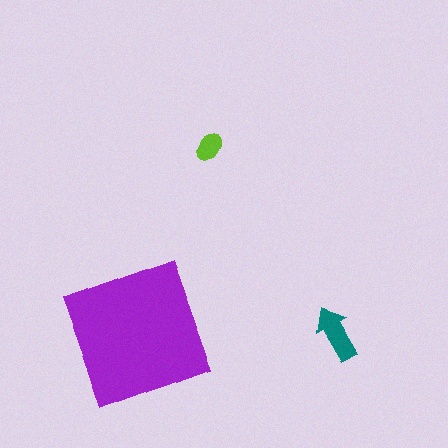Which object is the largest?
The purple square.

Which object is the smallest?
The lime ellipse.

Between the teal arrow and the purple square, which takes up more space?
The purple square.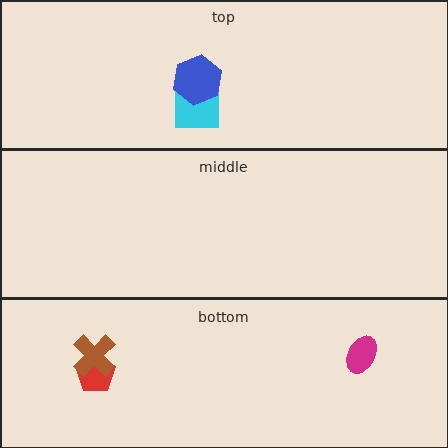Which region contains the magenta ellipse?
The bottom region.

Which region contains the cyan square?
The top region.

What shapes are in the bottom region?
The red pentagon, the magenta ellipse, the brown cross.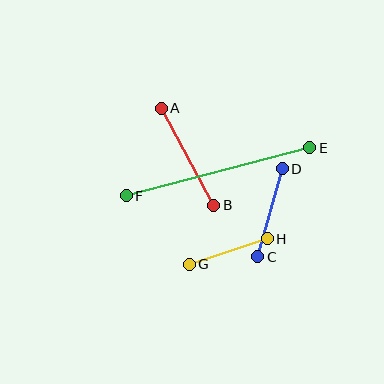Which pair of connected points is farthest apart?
Points E and F are farthest apart.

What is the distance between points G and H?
The distance is approximately 82 pixels.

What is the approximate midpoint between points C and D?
The midpoint is at approximately (270, 213) pixels.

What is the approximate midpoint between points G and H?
The midpoint is at approximately (228, 251) pixels.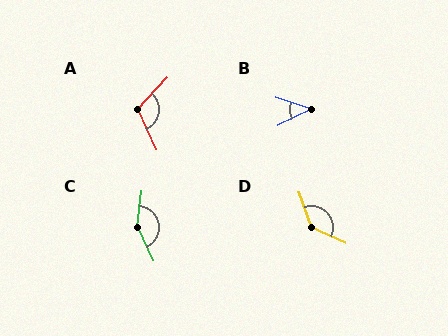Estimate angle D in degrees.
Approximately 133 degrees.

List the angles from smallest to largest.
B (45°), A (112°), D (133°), C (148°).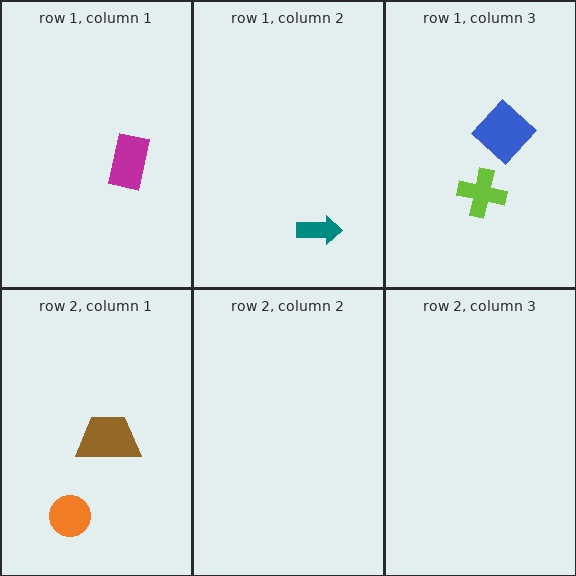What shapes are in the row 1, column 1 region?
The magenta rectangle.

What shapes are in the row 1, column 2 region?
The teal arrow.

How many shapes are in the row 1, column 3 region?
2.